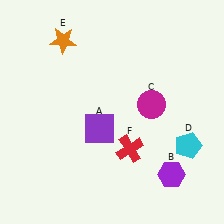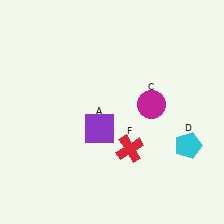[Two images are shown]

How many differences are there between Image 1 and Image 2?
There are 2 differences between the two images.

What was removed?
The purple hexagon (B), the orange star (E) were removed in Image 2.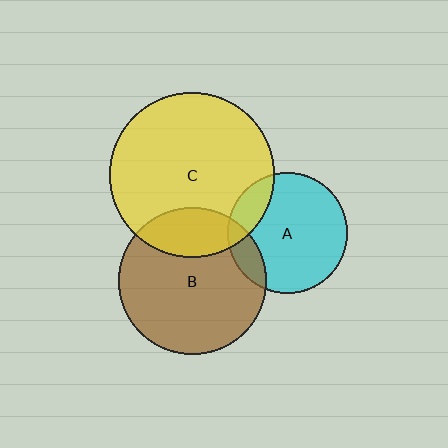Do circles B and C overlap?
Yes.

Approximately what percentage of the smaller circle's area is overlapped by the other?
Approximately 25%.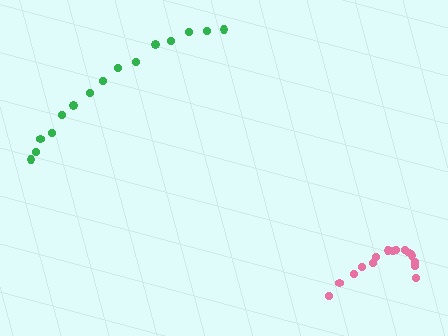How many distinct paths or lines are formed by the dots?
There are 2 distinct paths.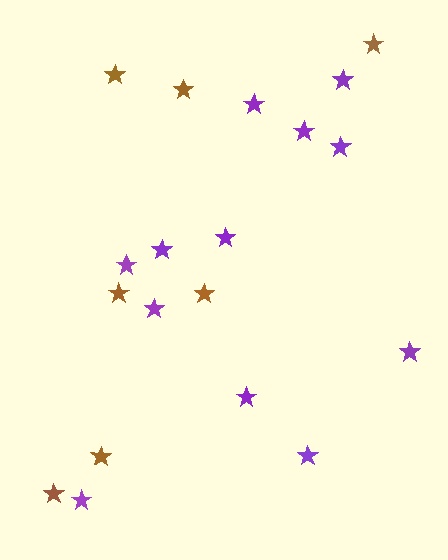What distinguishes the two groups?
There are 2 groups: one group of brown stars (7) and one group of purple stars (12).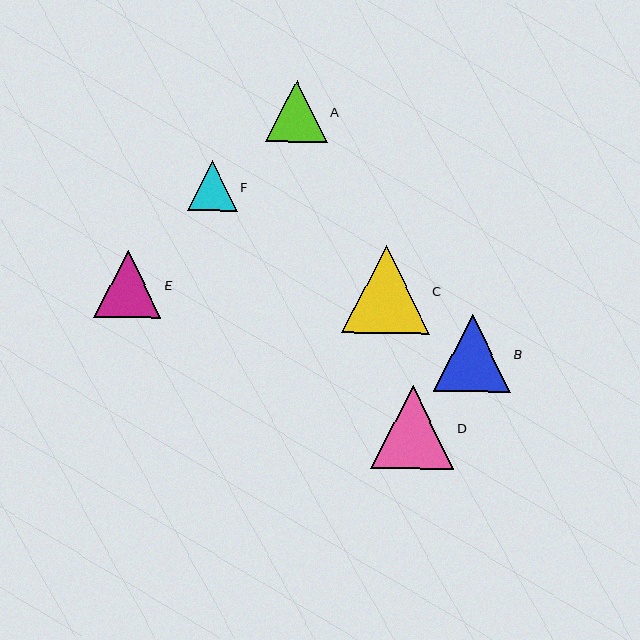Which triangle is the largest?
Triangle C is the largest with a size of approximately 87 pixels.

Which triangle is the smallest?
Triangle F is the smallest with a size of approximately 50 pixels.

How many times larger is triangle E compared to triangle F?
Triangle E is approximately 1.3 times the size of triangle F.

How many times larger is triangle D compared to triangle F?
Triangle D is approximately 1.7 times the size of triangle F.